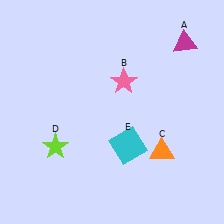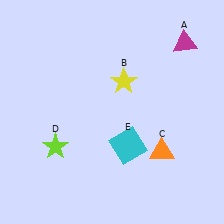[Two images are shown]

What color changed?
The star (B) changed from pink in Image 1 to yellow in Image 2.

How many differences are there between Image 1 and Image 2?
There is 1 difference between the two images.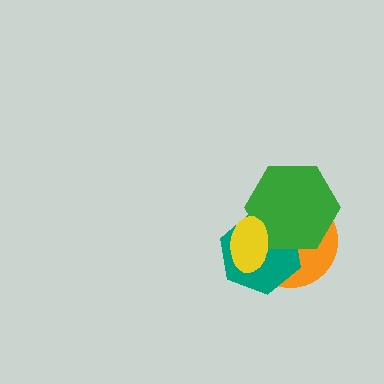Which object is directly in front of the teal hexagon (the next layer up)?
The green hexagon is directly in front of the teal hexagon.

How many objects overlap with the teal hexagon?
3 objects overlap with the teal hexagon.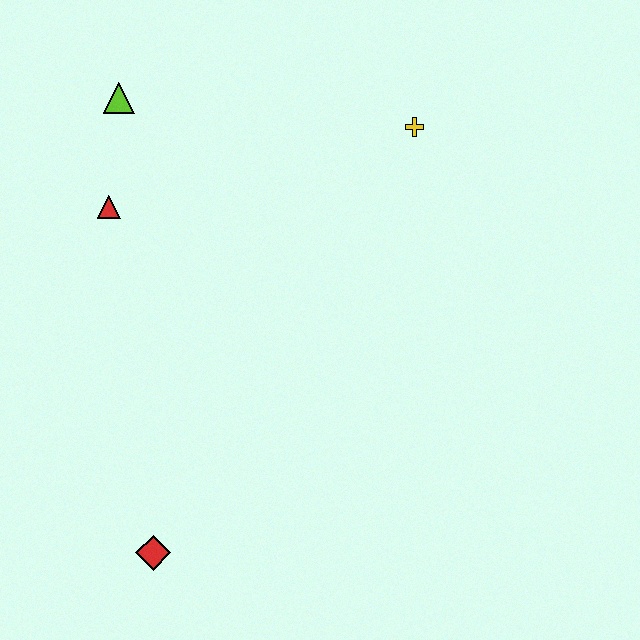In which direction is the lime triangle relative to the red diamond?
The lime triangle is above the red diamond.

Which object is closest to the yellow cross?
The lime triangle is closest to the yellow cross.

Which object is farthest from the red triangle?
The red diamond is farthest from the red triangle.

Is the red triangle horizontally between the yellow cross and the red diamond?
No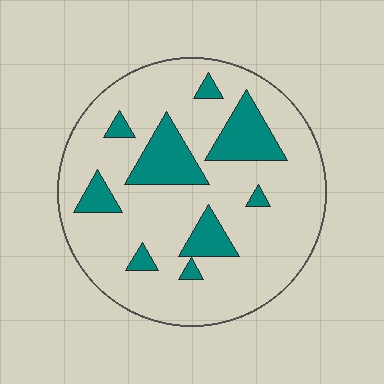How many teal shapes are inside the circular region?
9.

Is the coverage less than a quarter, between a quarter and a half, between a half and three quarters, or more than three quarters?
Less than a quarter.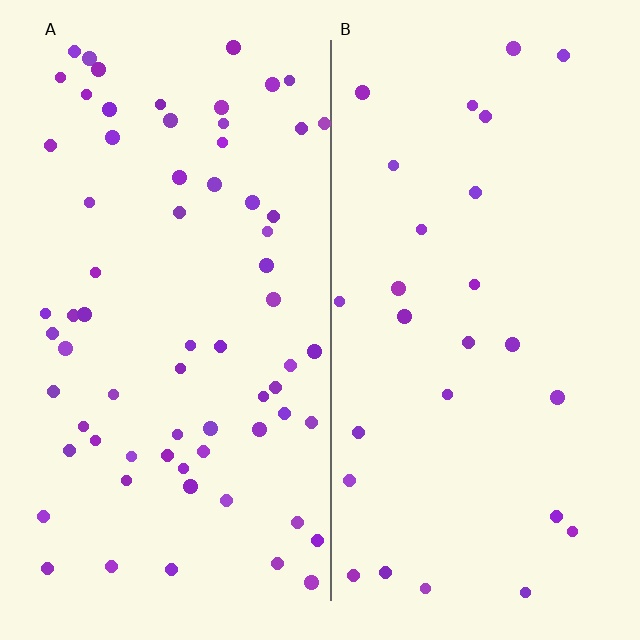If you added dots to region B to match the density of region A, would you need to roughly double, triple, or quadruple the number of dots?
Approximately triple.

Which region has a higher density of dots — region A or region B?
A (the left).